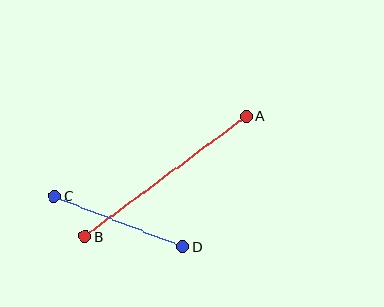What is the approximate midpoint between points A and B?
The midpoint is at approximately (166, 176) pixels.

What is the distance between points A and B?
The distance is approximately 201 pixels.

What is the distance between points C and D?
The distance is approximately 138 pixels.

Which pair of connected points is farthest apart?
Points A and B are farthest apart.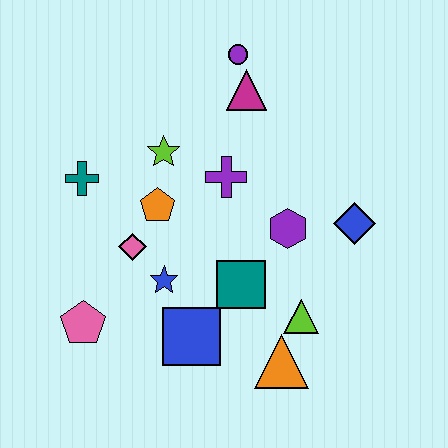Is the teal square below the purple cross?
Yes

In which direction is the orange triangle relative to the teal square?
The orange triangle is below the teal square.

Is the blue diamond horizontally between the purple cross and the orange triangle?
No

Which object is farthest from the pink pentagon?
The purple circle is farthest from the pink pentagon.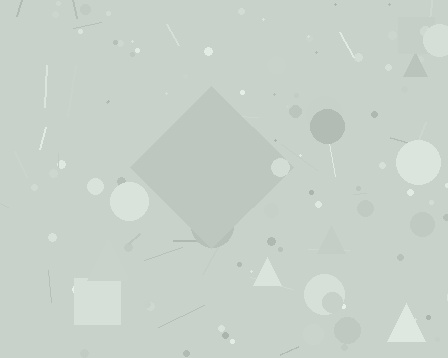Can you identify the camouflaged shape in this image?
The camouflaged shape is a diamond.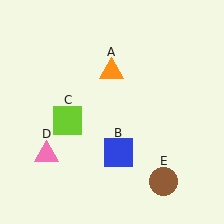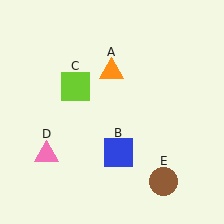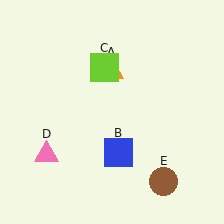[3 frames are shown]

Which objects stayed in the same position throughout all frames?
Orange triangle (object A) and blue square (object B) and pink triangle (object D) and brown circle (object E) remained stationary.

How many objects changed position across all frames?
1 object changed position: lime square (object C).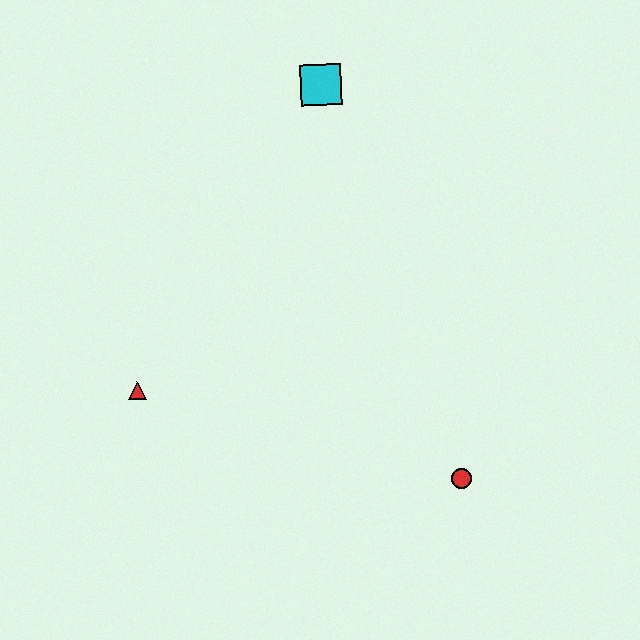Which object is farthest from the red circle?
The cyan square is farthest from the red circle.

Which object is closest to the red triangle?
The red circle is closest to the red triangle.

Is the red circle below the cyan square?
Yes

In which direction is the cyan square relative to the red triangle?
The cyan square is above the red triangle.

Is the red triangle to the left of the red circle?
Yes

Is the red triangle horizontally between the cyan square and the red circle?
No